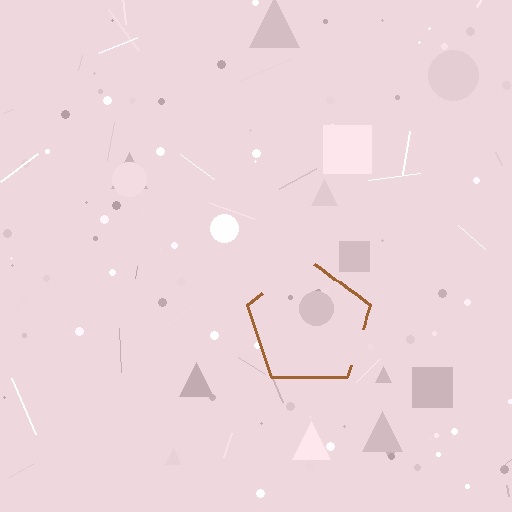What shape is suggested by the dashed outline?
The dashed outline suggests a pentagon.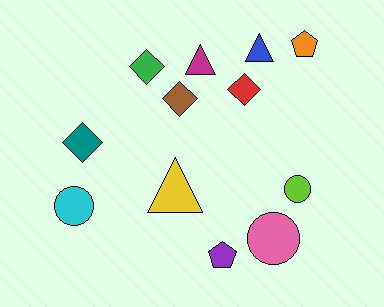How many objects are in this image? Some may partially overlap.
There are 12 objects.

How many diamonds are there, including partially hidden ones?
There are 4 diamonds.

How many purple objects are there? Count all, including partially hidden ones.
There is 1 purple object.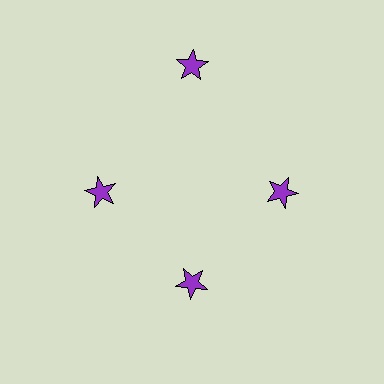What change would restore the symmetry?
The symmetry would be restored by moving it inward, back onto the ring so that all 4 stars sit at equal angles and equal distance from the center.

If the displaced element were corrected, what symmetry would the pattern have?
It would have 4-fold rotational symmetry — the pattern would map onto itself every 90 degrees.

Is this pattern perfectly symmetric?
No. The 4 purple stars are arranged in a ring, but one element near the 12 o'clock position is pushed outward from the center, breaking the 4-fold rotational symmetry.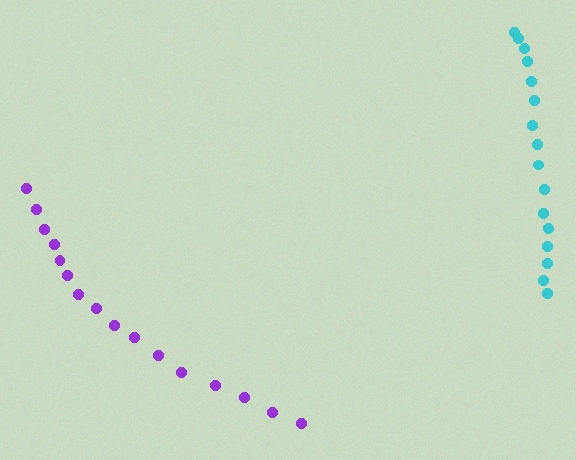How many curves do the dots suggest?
There are 2 distinct paths.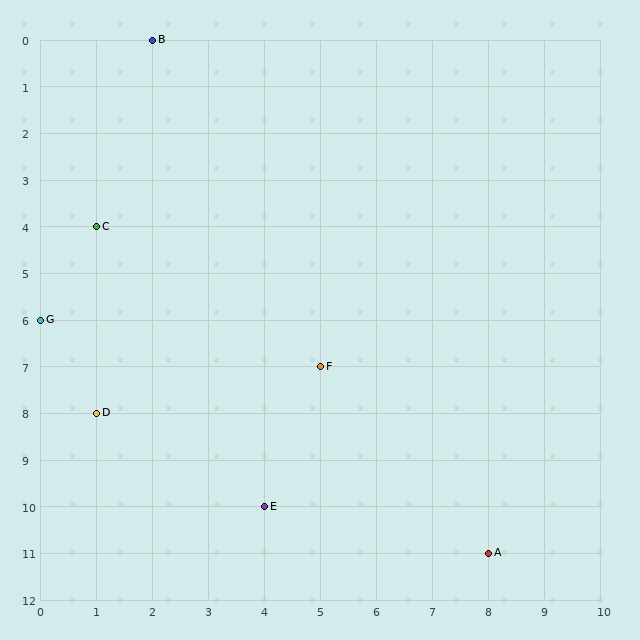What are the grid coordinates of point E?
Point E is at grid coordinates (4, 10).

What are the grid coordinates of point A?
Point A is at grid coordinates (8, 11).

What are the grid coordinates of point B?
Point B is at grid coordinates (2, 0).